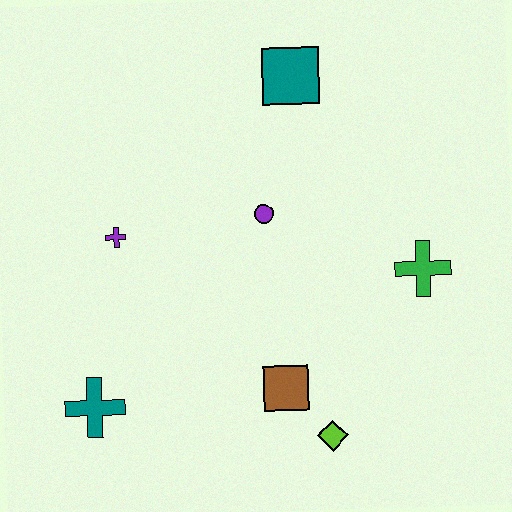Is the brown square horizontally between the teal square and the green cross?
No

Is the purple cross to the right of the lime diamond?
No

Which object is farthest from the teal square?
The teal cross is farthest from the teal square.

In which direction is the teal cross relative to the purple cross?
The teal cross is below the purple cross.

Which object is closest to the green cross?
The purple circle is closest to the green cross.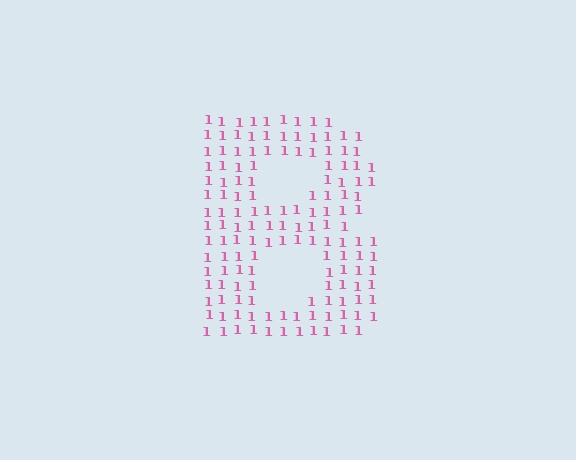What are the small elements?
The small elements are digit 1's.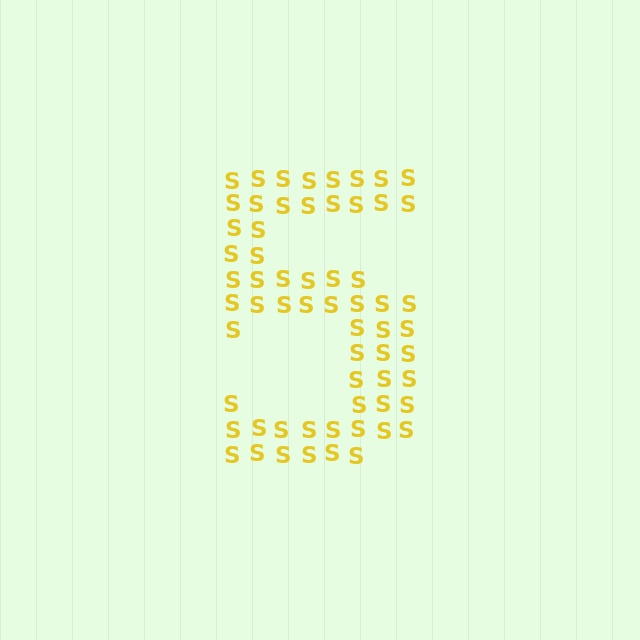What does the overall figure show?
The overall figure shows the digit 5.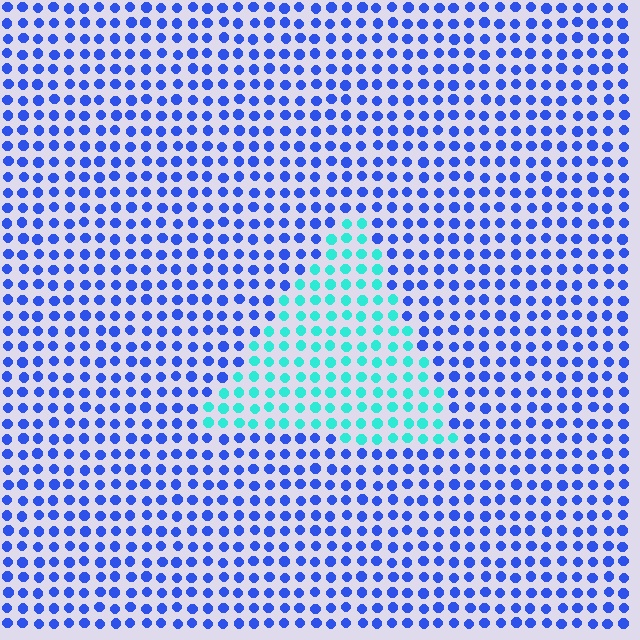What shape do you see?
I see a triangle.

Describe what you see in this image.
The image is filled with small blue elements in a uniform arrangement. A triangle-shaped region is visible where the elements are tinted to a slightly different hue, forming a subtle color boundary.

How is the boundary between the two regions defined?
The boundary is defined purely by a slight shift in hue (about 55 degrees). Spacing, size, and orientation are identical on both sides.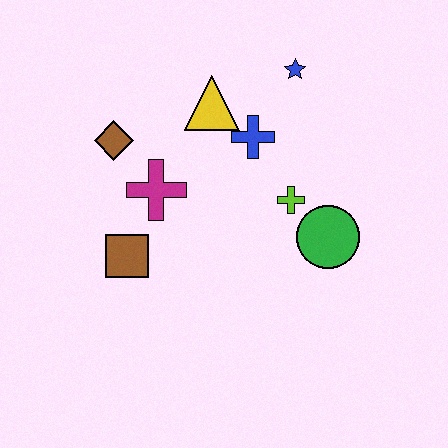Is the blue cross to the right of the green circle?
No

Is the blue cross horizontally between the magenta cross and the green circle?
Yes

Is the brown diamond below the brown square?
No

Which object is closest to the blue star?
The blue cross is closest to the blue star.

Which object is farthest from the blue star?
The brown square is farthest from the blue star.